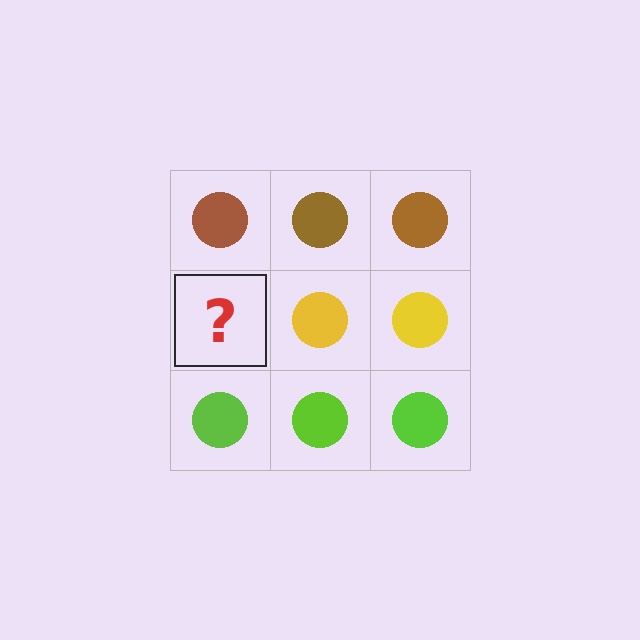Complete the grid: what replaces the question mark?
The question mark should be replaced with a yellow circle.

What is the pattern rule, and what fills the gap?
The rule is that each row has a consistent color. The gap should be filled with a yellow circle.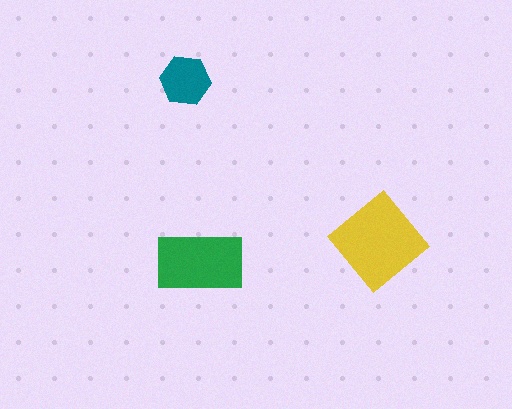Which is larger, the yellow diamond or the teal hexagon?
The yellow diamond.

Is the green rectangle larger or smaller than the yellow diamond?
Smaller.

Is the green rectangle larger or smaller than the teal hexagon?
Larger.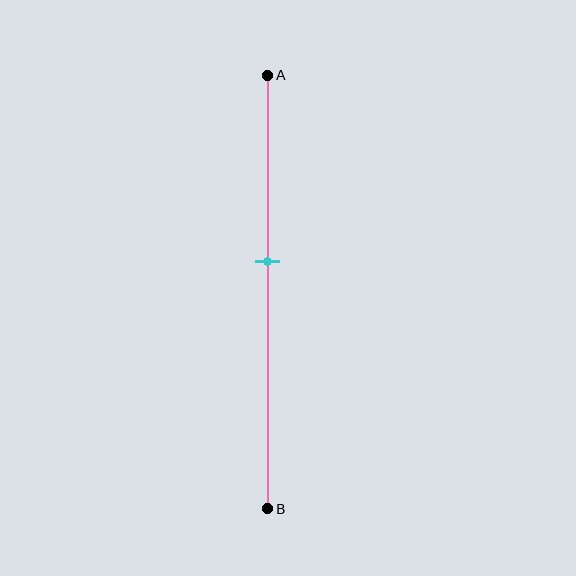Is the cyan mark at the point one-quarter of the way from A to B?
No, the mark is at about 45% from A, not at the 25% one-quarter point.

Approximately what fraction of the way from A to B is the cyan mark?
The cyan mark is approximately 45% of the way from A to B.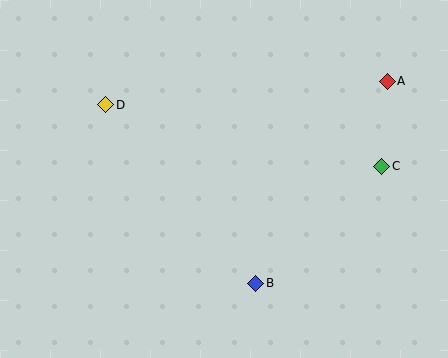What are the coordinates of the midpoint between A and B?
The midpoint between A and B is at (322, 183).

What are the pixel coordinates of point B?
Point B is at (256, 283).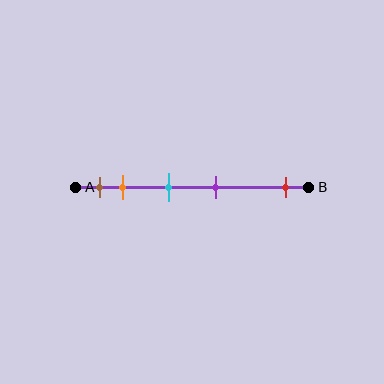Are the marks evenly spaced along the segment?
No, the marks are not evenly spaced.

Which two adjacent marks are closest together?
The brown and orange marks are the closest adjacent pair.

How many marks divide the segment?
There are 5 marks dividing the segment.